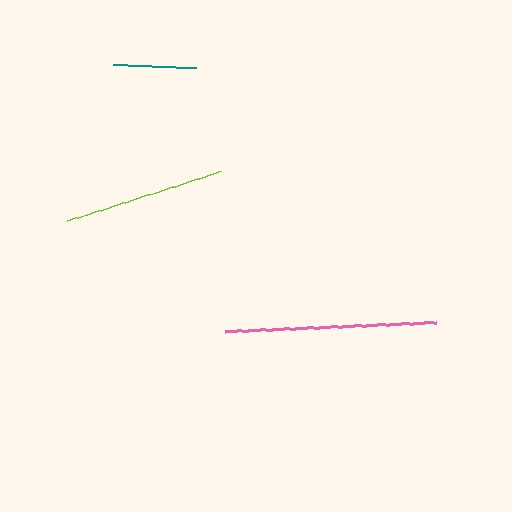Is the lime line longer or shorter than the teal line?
The lime line is longer than the teal line.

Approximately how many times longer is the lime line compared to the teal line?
The lime line is approximately 2.0 times the length of the teal line.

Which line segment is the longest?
The pink line is the longest at approximately 211 pixels.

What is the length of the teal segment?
The teal segment is approximately 83 pixels long.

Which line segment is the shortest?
The teal line is the shortest at approximately 83 pixels.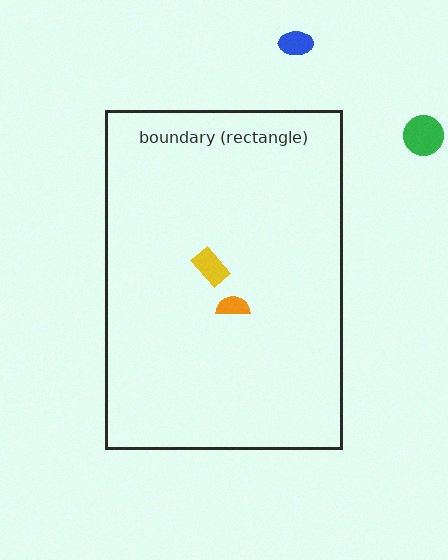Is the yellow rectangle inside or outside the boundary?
Inside.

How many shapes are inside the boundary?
2 inside, 2 outside.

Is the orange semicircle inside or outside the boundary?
Inside.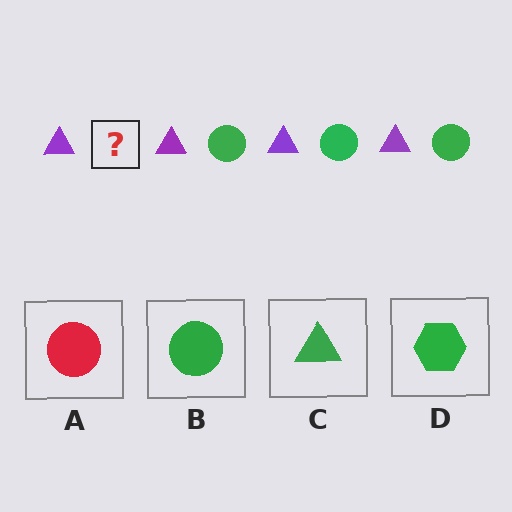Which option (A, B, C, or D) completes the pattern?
B.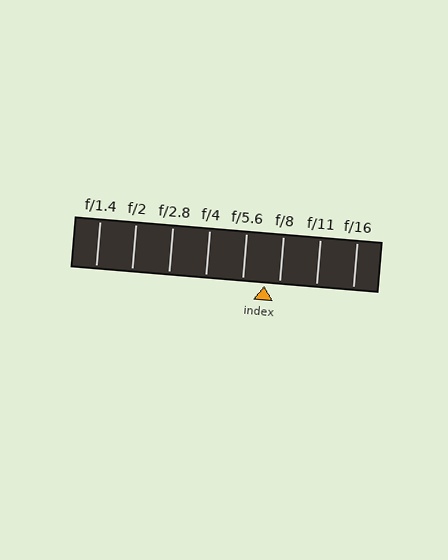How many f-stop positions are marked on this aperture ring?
There are 8 f-stop positions marked.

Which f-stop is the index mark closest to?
The index mark is closest to f/8.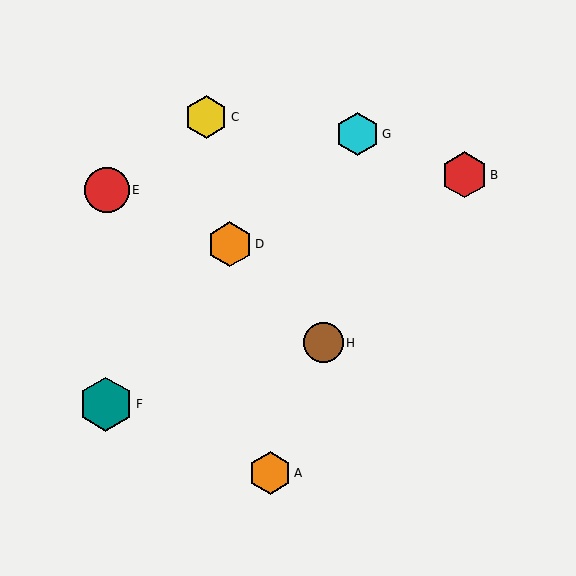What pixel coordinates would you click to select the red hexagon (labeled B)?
Click at (464, 175) to select the red hexagon B.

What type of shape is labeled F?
Shape F is a teal hexagon.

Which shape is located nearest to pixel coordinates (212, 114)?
The yellow hexagon (labeled C) at (206, 117) is nearest to that location.